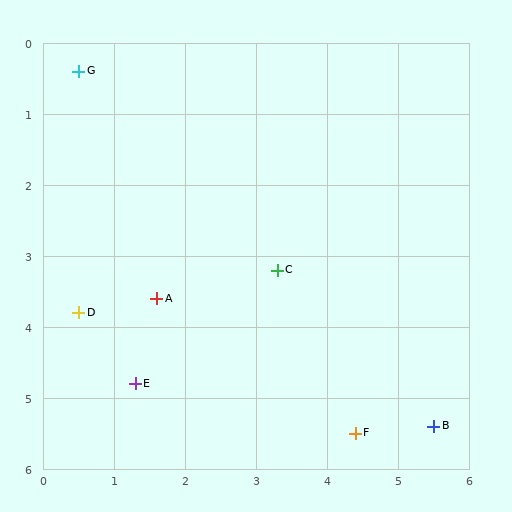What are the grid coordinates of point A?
Point A is at approximately (1.6, 3.6).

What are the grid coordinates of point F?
Point F is at approximately (4.4, 5.5).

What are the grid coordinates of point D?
Point D is at approximately (0.5, 3.8).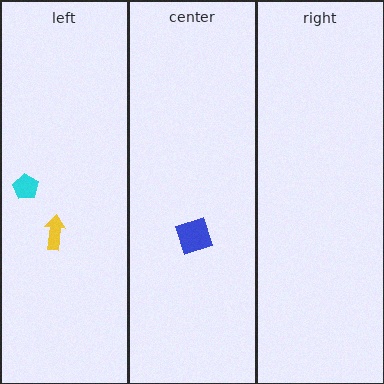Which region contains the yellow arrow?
The left region.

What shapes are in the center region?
The blue diamond.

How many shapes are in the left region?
2.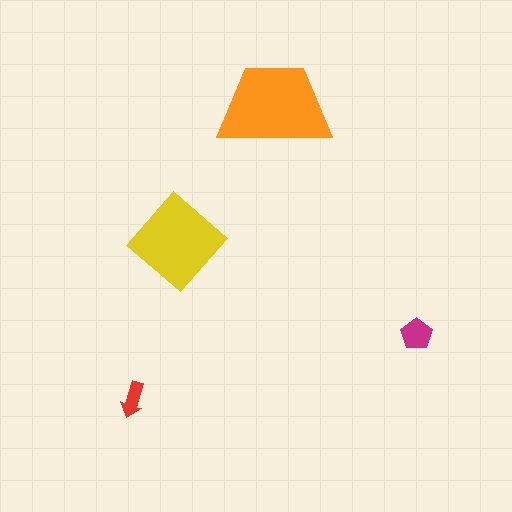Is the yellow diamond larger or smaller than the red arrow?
Larger.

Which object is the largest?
The orange trapezoid.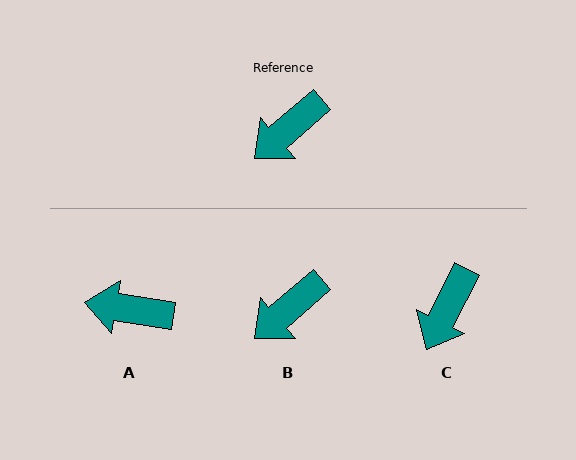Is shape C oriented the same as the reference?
No, it is off by about 22 degrees.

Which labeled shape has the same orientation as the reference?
B.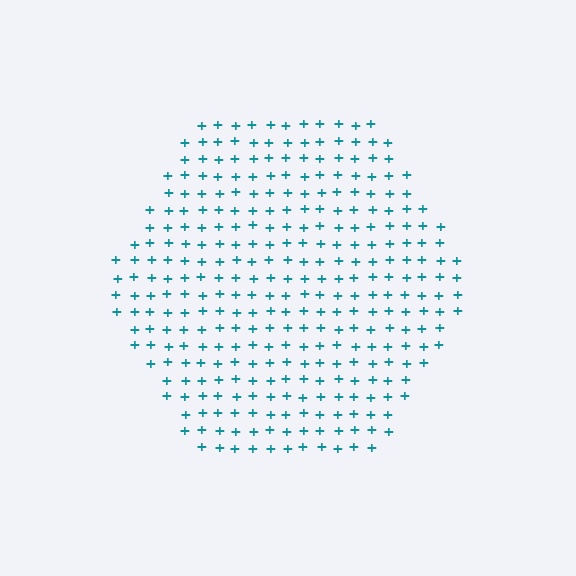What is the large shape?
The large shape is a hexagon.